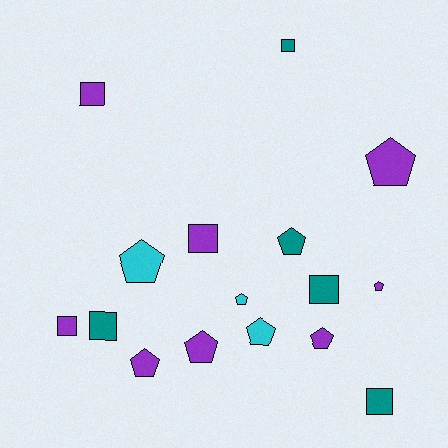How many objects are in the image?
There are 16 objects.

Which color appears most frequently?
Purple, with 8 objects.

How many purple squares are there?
There are 3 purple squares.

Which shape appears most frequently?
Pentagon, with 9 objects.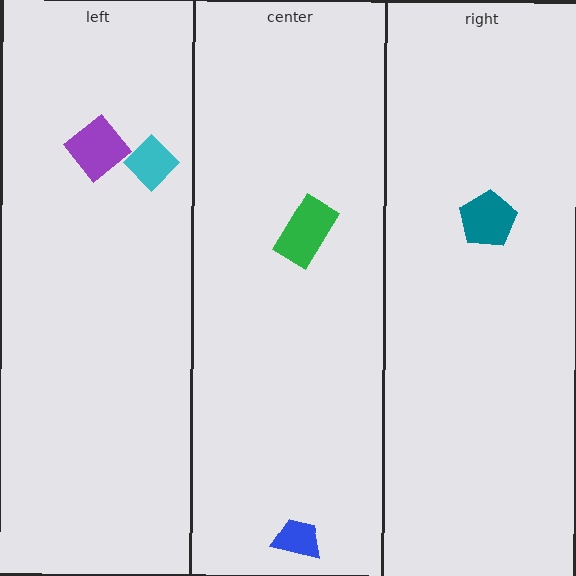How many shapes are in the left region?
2.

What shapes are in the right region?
The teal pentagon.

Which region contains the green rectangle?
The center region.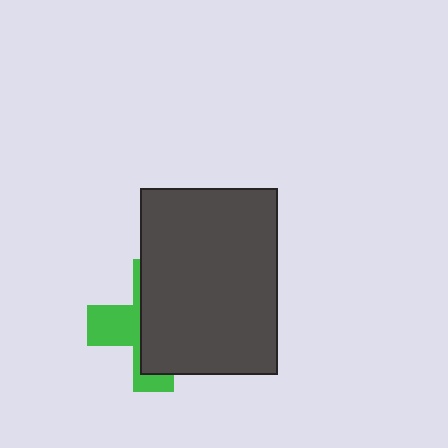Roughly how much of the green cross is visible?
A small part of it is visible (roughly 35%).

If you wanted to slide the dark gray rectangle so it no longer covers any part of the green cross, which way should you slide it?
Slide it right — that is the most direct way to separate the two shapes.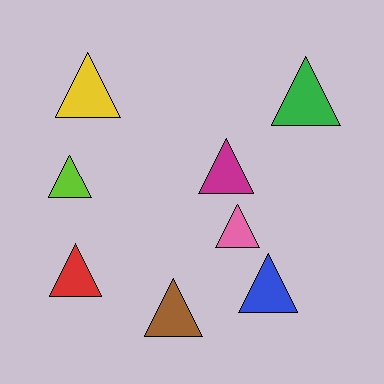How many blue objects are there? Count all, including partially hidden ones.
There is 1 blue object.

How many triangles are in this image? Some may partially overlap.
There are 8 triangles.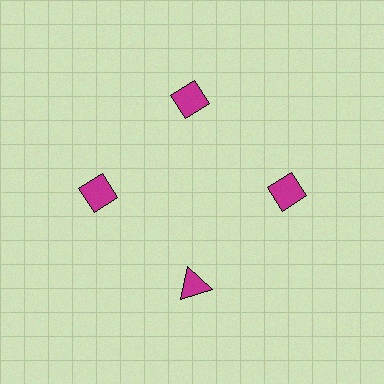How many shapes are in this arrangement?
There are 4 shapes arranged in a ring pattern.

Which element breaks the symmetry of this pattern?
The magenta triangle at roughly the 6 o'clock position breaks the symmetry. All other shapes are magenta diamonds.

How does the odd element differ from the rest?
It has a different shape: triangle instead of diamond.